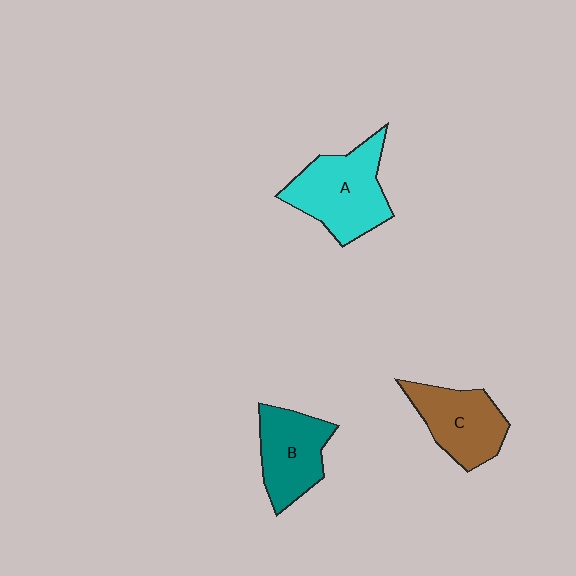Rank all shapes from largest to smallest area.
From largest to smallest: A (cyan), C (brown), B (teal).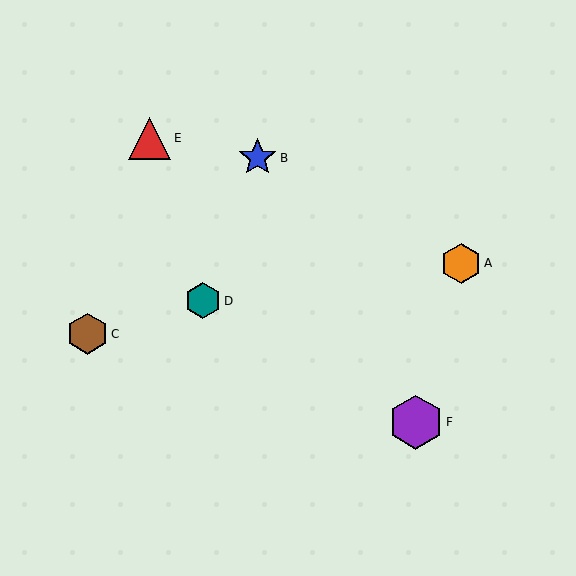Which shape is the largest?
The purple hexagon (labeled F) is the largest.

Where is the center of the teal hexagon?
The center of the teal hexagon is at (203, 301).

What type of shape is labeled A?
Shape A is an orange hexagon.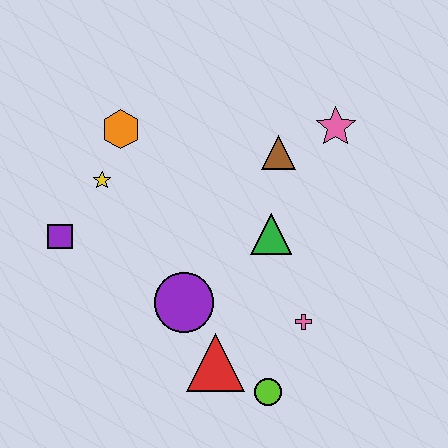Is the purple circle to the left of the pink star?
Yes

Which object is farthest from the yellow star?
The lime circle is farthest from the yellow star.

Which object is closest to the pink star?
The brown triangle is closest to the pink star.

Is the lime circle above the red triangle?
No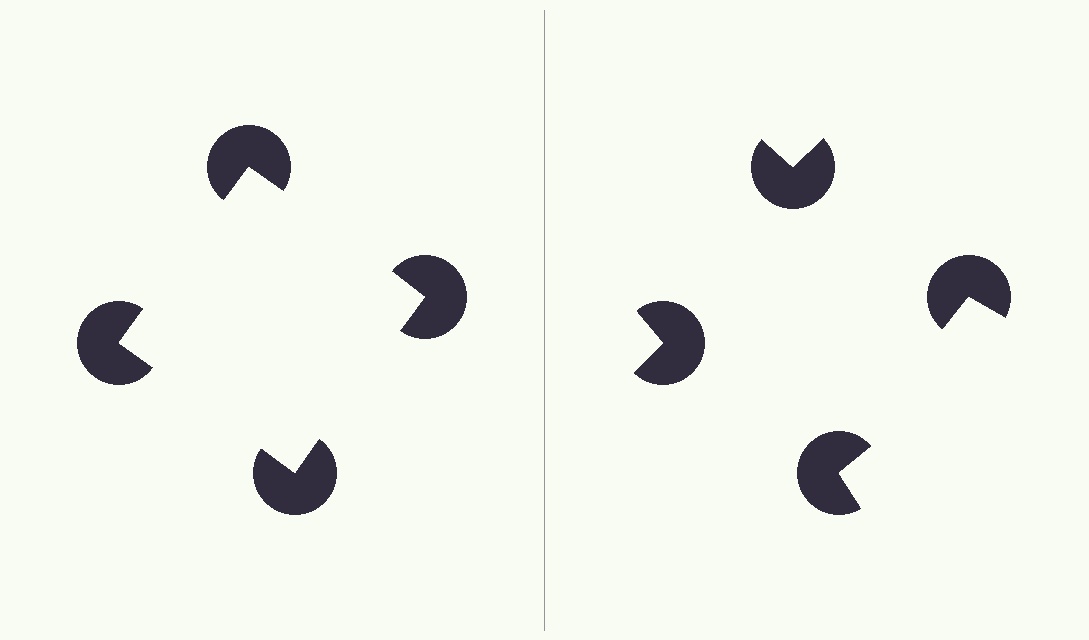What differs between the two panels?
The pac-man discs are positioned identically on both sides; only the wedge orientations differ. On the left they align to a square; on the right they are misaligned.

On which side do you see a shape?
An illusory square appears on the left side. On the right side the wedge cuts are rotated, so no coherent shape forms.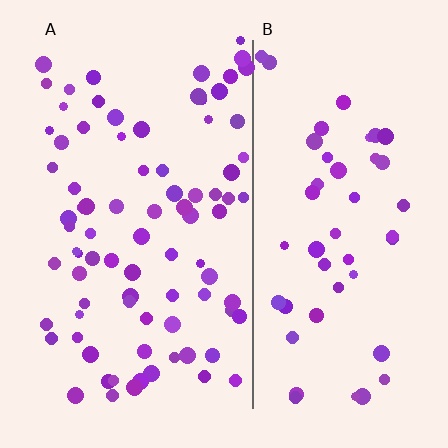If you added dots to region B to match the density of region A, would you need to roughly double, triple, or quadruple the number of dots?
Approximately double.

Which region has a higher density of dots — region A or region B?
A (the left).